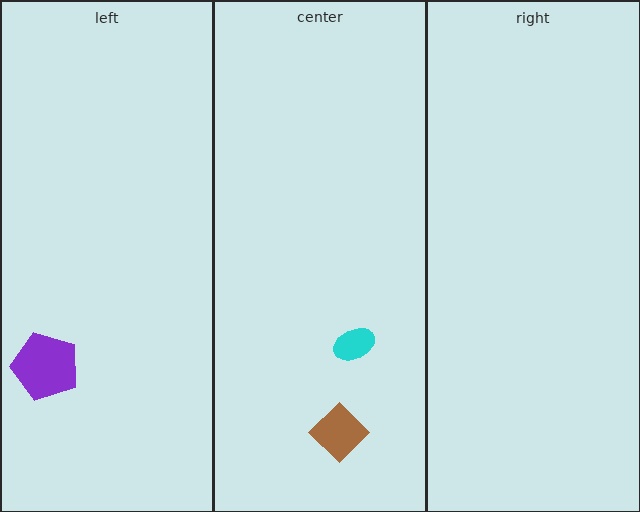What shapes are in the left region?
The purple pentagon.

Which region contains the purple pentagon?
The left region.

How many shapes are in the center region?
2.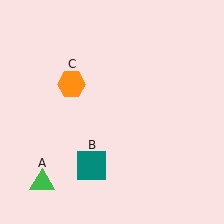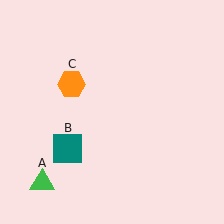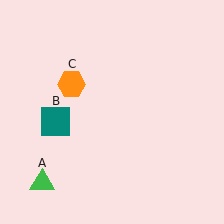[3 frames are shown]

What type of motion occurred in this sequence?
The teal square (object B) rotated clockwise around the center of the scene.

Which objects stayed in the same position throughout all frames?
Green triangle (object A) and orange hexagon (object C) remained stationary.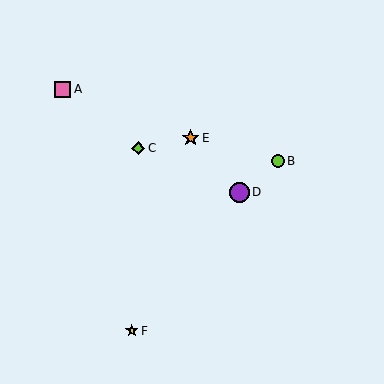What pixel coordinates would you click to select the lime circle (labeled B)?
Click at (278, 161) to select the lime circle B.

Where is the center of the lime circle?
The center of the lime circle is at (278, 161).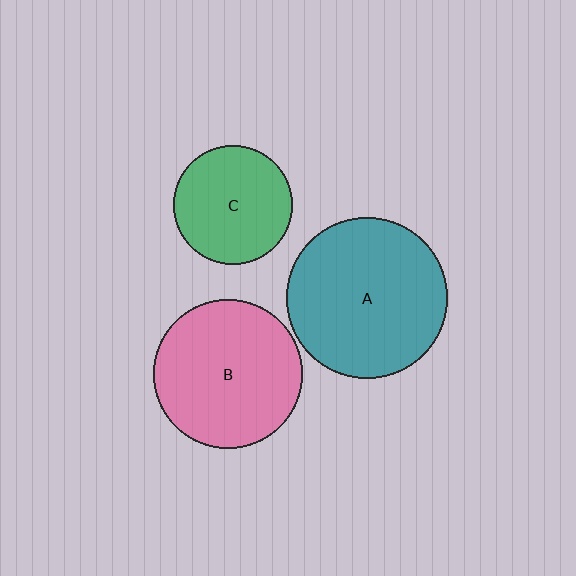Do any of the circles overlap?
No, none of the circles overlap.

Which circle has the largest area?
Circle A (teal).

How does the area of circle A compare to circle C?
Approximately 1.8 times.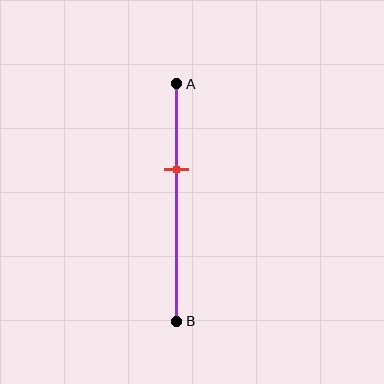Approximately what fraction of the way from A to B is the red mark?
The red mark is approximately 35% of the way from A to B.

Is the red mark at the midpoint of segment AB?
No, the mark is at about 35% from A, not at the 50% midpoint.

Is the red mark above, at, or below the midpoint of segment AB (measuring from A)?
The red mark is above the midpoint of segment AB.